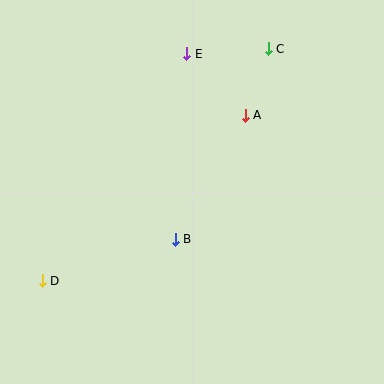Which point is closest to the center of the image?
Point B at (175, 239) is closest to the center.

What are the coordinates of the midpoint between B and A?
The midpoint between B and A is at (210, 177).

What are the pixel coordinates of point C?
Point C is at (268, 49).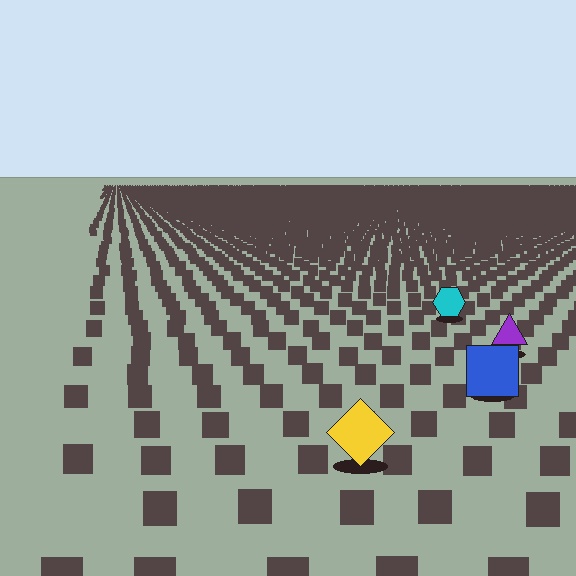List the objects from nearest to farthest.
From nearest to farthest: the yellow diamond, the blue square, the purple triangle, the cyan hexagon.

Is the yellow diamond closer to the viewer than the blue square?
Yes. The yellow diamond is closer — you can tell from the texture gradient: the ground texture is coarser near it.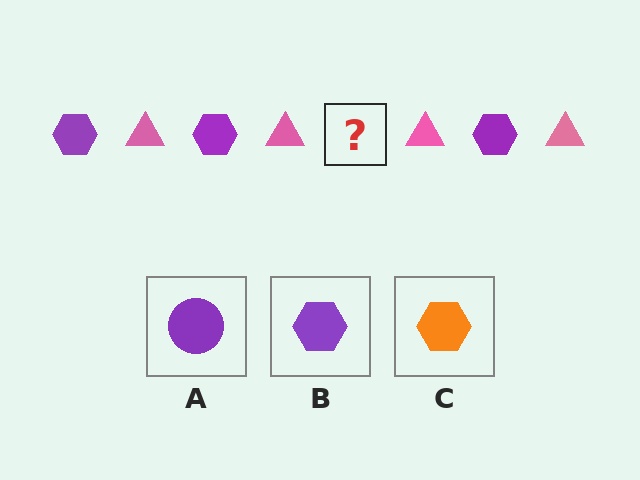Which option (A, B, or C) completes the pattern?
B.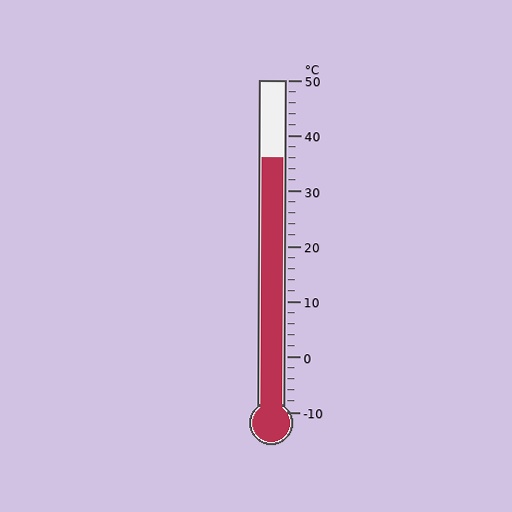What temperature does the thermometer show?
The thermometer shows approximately 36°C.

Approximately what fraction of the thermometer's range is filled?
The thermometer is filled to approximately 75% of its range.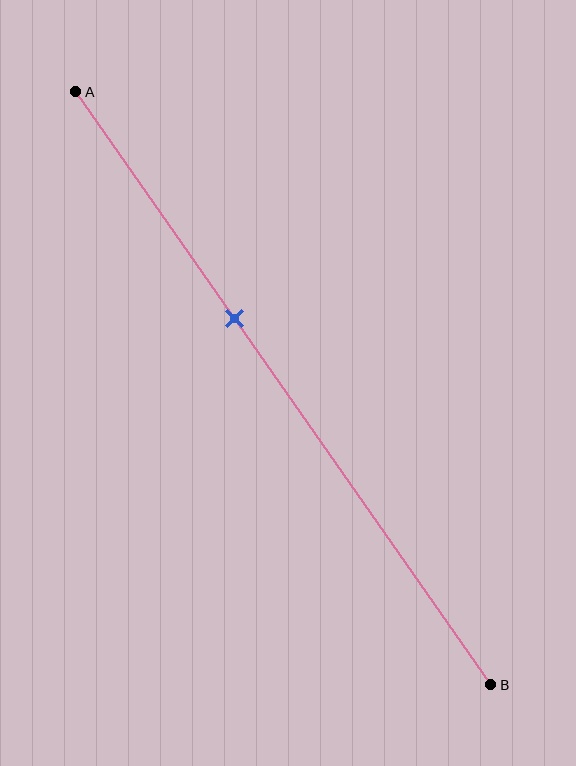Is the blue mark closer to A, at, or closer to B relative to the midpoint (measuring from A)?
The blue mark is closer to point A than the midpoint of segment AB.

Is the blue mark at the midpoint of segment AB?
No, the mark is at about 40% from A, not at the 50% midpoint.